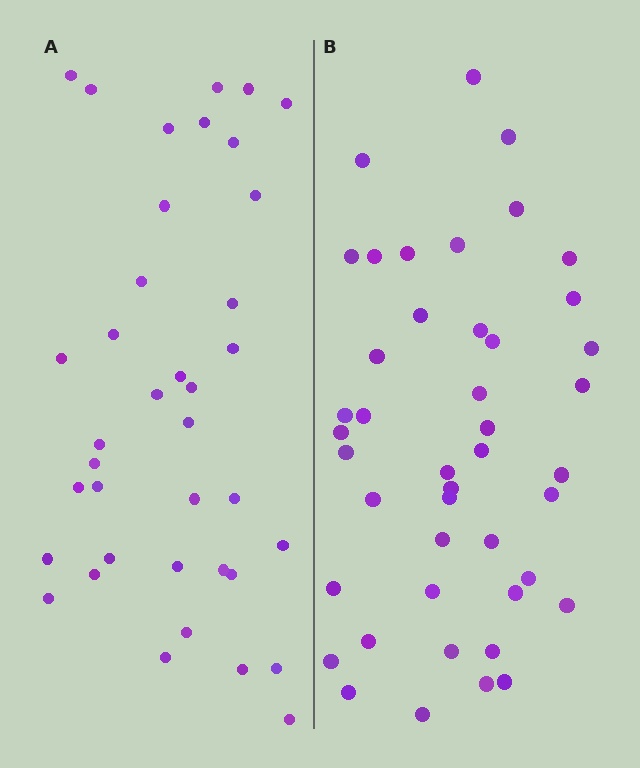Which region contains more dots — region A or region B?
Region B (the right region) has more dots.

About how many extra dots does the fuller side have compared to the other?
Region B has about 6 more dots than region A.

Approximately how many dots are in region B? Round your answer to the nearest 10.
About 40 dots. (The exact count is 44, which rounds to 40.)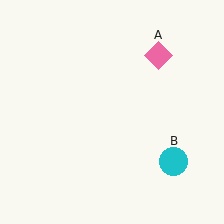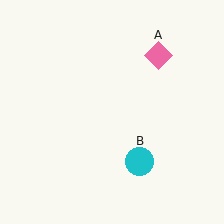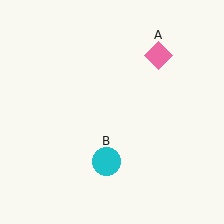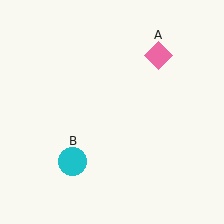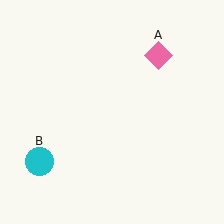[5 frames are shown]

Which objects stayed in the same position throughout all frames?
Pink diamond (object A) remained stationary.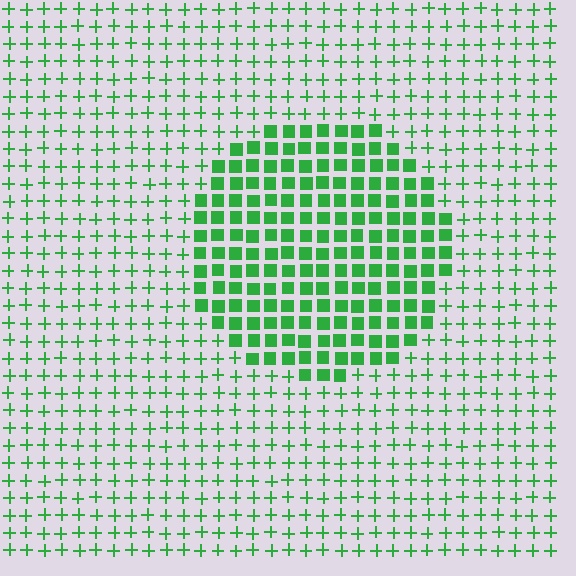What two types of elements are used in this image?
The image uses squares inside the circle region and plus signs outside it.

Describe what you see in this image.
The image is filled with small green elements arranged in a uniform grid. A circle-shaped region contains squares, while the surrounding area contains plus signs. The boundary is defined purely by the change in element shape.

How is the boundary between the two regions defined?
The boundary is defined by a change in element shape: squares inside vs. plus signs outside. All elements share the same color and spacing.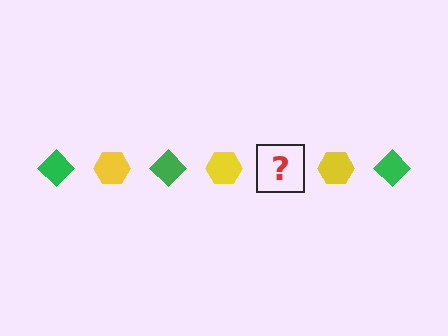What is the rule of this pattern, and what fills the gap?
The rule is that the pattern alternates between green diamond and yellow hexagon. The gap should be filled with a green diamond.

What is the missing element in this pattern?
The missing element is a green diamond.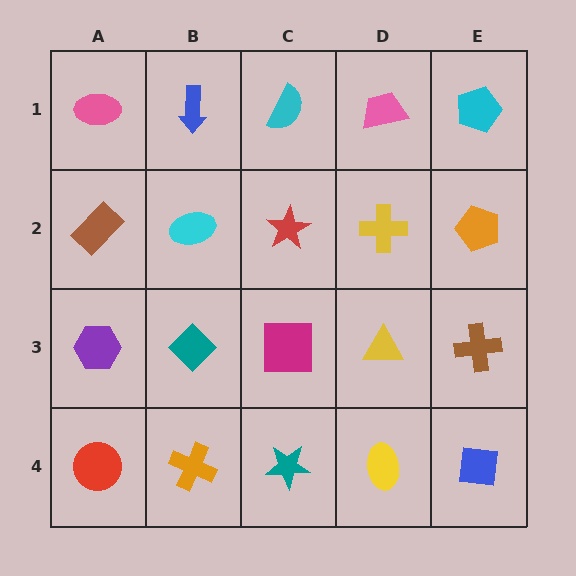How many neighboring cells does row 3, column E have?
3.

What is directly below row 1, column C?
A red star.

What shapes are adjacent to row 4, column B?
A teal diamond (row 3, column B), a red circle (row 4, column A), a teal star (row 4, column C).